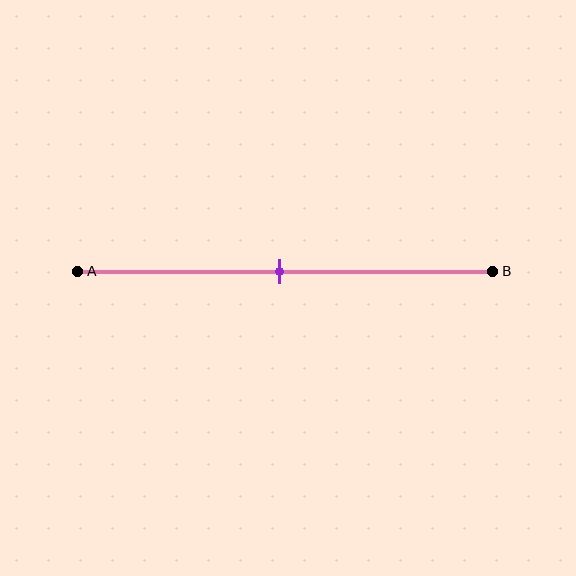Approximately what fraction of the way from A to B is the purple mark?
The purple mark is approximately 50% of the way from A to B.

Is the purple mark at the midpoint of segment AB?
Yes, the mark is approximately at the midpoint.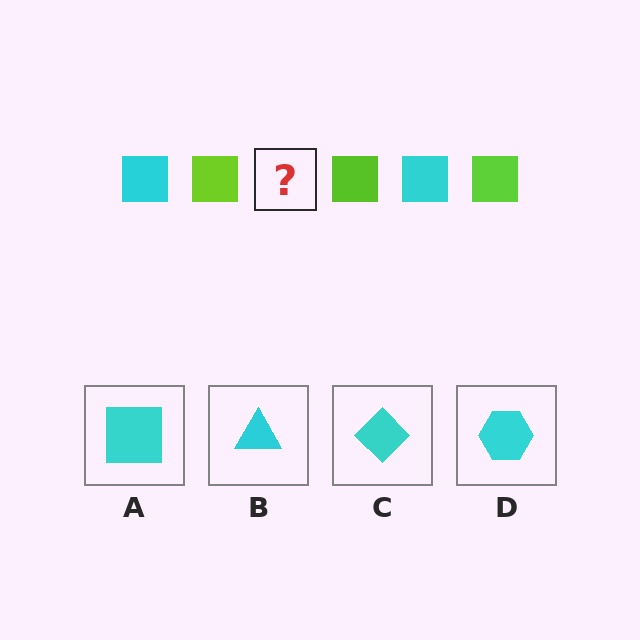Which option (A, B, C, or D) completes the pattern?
A.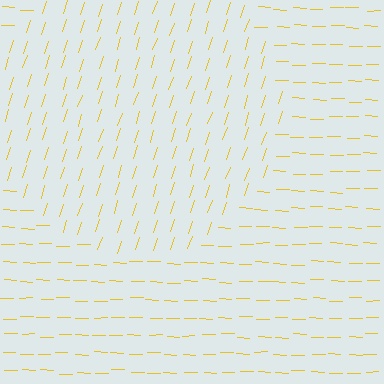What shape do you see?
I see a circle.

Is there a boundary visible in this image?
Yes, there is a texture boundary formed by a change in line orientation.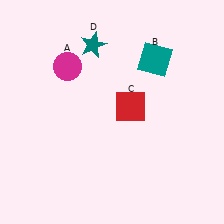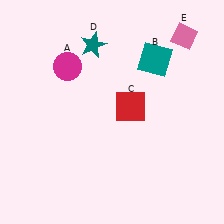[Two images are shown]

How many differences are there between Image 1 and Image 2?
There is 1 difference between the two images.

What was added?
A pink diamond (E) was added in Image 2.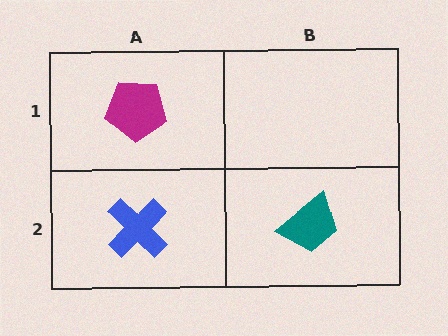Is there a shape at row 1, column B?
No, that cell is empty.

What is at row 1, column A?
A magenta pentagon.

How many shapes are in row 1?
1 shape.